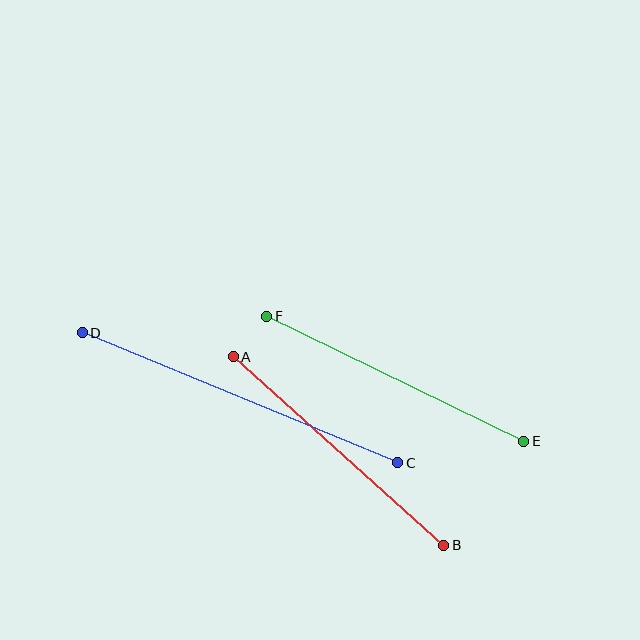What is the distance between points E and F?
The distance is approximately 286 pixels.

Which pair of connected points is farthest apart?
Points C and D are farthest apart.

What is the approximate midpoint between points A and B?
The midpoint is at approximately (338, 451) pixels.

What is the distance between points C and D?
The distance is approximately 341 pixels.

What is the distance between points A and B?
The distance is approximately 283 pixels.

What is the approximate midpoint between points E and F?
The midpoint is at approximately (395, 379) pixels.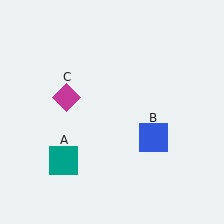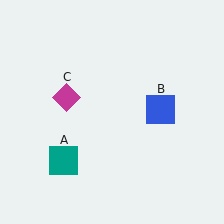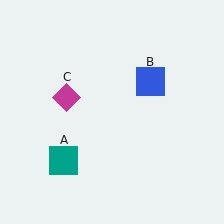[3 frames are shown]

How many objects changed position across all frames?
1 object changed position: blue square (object B).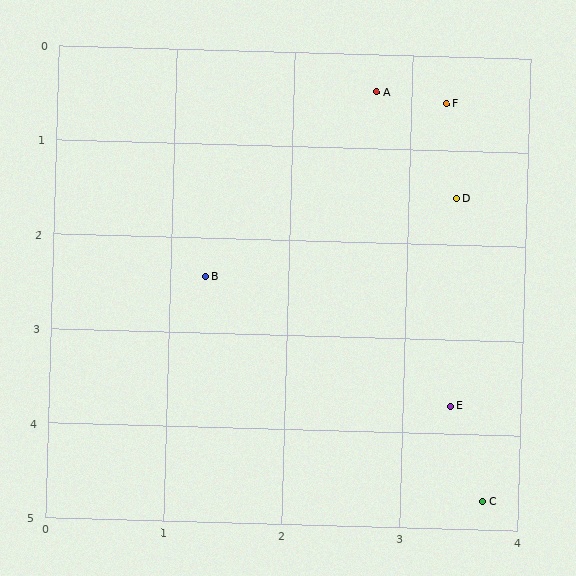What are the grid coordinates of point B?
Point B is at approximately (1.3, 2.4).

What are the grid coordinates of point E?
Point E is at approximately (3.4, 3.7).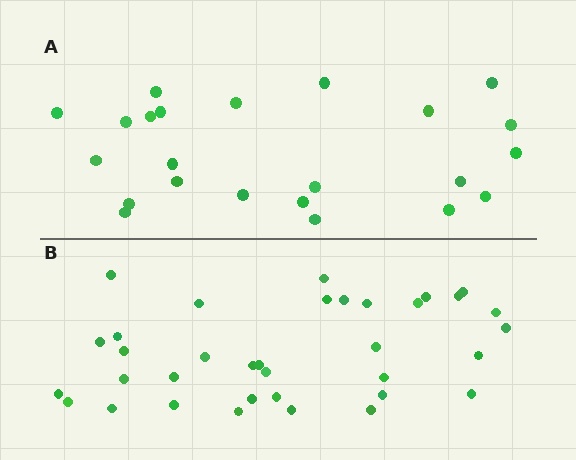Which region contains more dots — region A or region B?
Region B (the bottom region) has more dots.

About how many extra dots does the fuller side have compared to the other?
Region B has roughly 12 or so more dots than region A.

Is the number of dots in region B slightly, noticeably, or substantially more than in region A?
Region B has substantially more. The ratio is roughly 1.5 to 1.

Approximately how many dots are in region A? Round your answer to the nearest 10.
About 20 dots. (The exact count is 23, which rounds to 20.)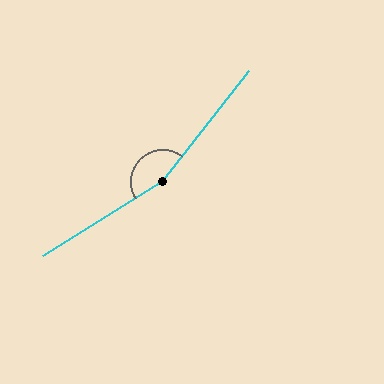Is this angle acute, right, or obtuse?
It is obtuse.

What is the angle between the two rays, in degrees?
Approximately 160 degrees.